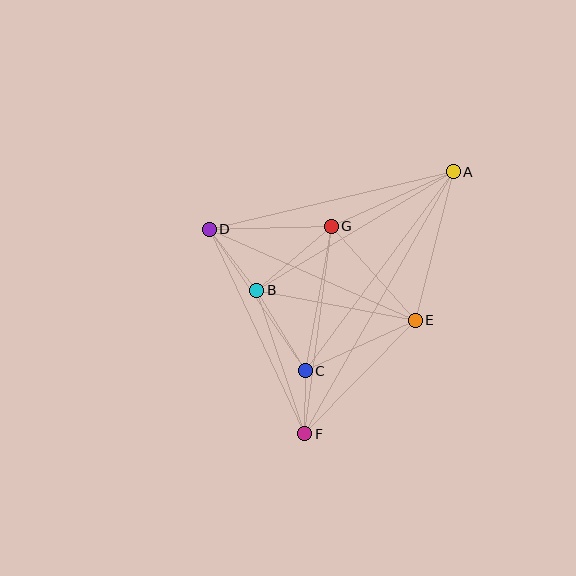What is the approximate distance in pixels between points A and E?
The distance between A and E is approximately 154 pixels.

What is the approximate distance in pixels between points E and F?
The distance between E and F is approximately 158 pixels.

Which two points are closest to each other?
Points C and F are closest to each other.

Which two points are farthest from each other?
Points A and F are farthest from each other.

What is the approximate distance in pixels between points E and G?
The distance between E and G is approximately 126 pixels.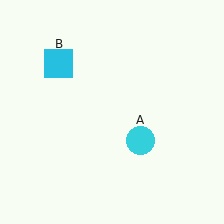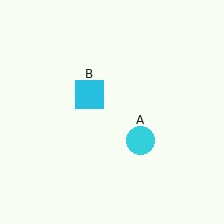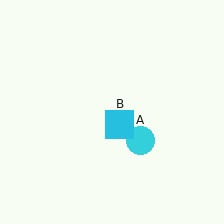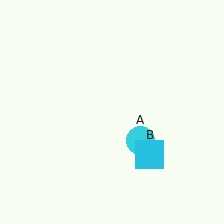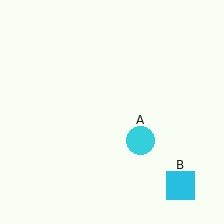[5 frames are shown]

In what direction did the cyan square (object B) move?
The cyan square (object B) moved down and to the right.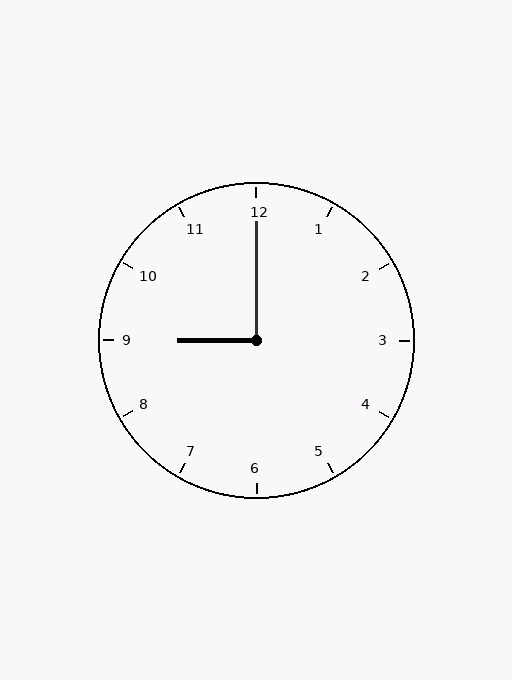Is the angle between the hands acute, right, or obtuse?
It is right.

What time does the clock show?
9:00.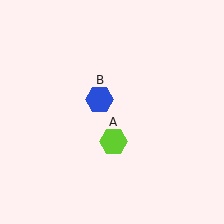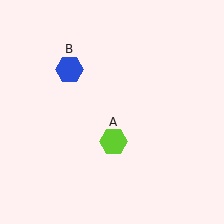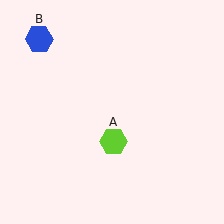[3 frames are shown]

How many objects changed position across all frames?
1 object changed position: blue hexagon (object B).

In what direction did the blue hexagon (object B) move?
The blue hexagon (object B) moved up and to the left.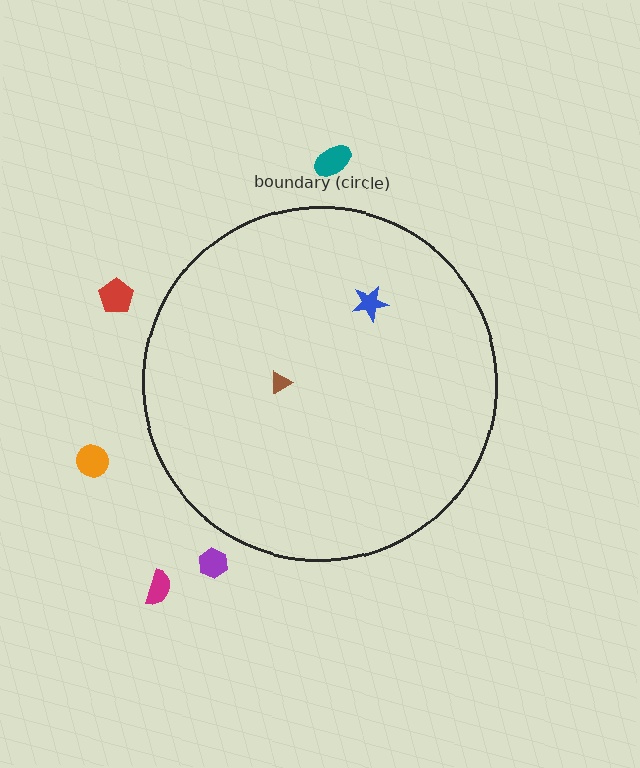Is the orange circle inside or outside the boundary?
Outside.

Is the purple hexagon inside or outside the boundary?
Outside.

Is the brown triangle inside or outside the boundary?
Inside.